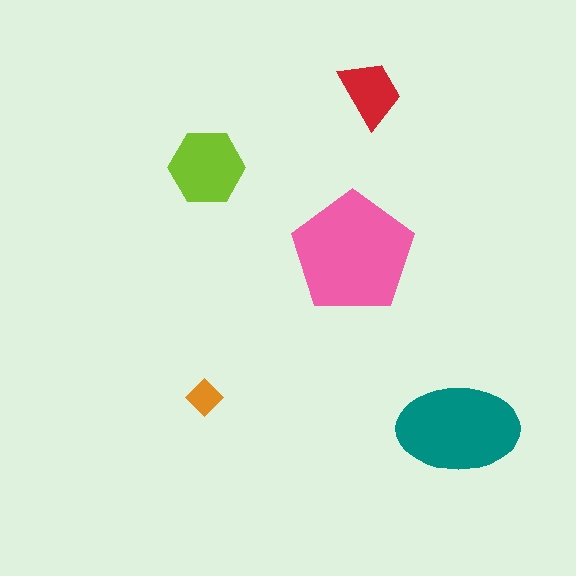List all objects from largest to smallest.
The pink pentagon, the teal ellipse, the lime hexagon, the red trapezoid, the orange diamond.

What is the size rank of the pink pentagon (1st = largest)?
1st.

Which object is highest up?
The red trapezoid is topmost.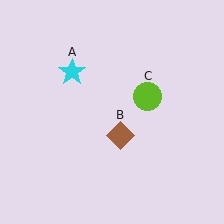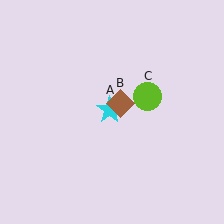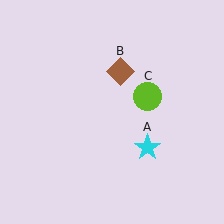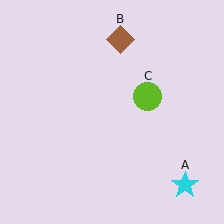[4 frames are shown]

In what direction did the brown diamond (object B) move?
The brown diamond (object B) moved up.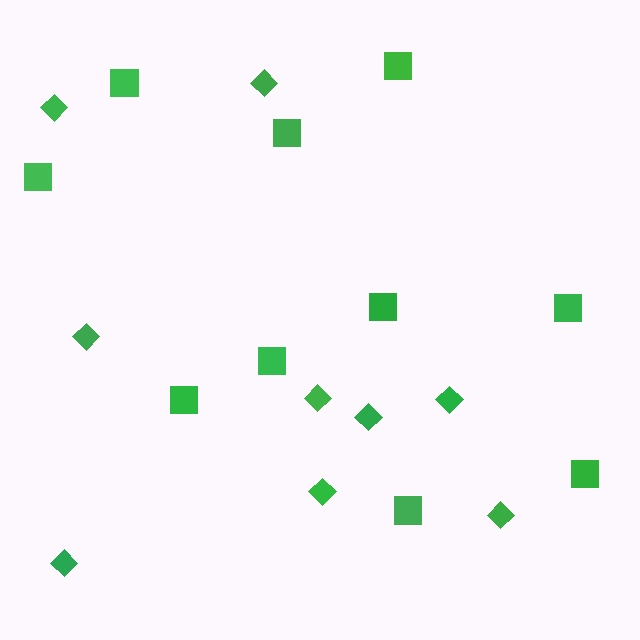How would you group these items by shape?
There are 2 groups: one group of diamonds (9) and one group of squares (10).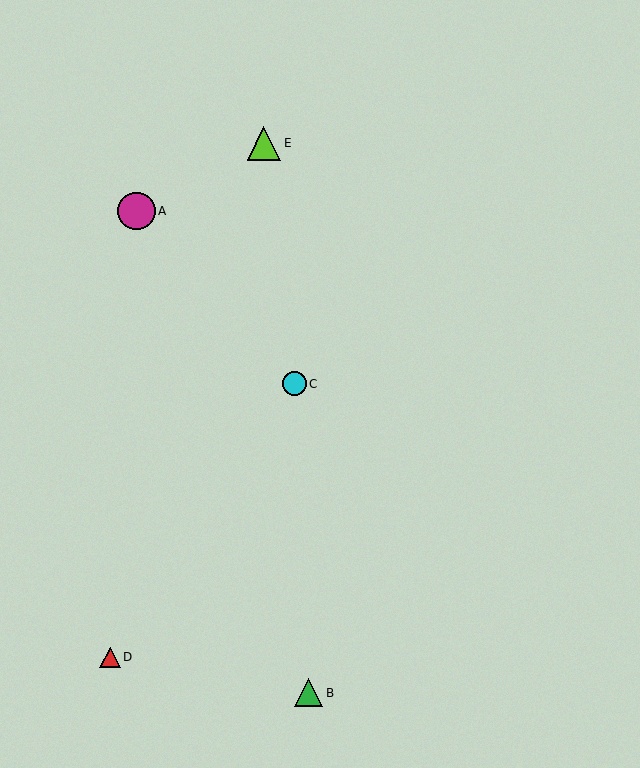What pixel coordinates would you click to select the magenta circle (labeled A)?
Click at (137, 211) to select the magenta circle A.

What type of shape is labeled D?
Shape D is a red triangle.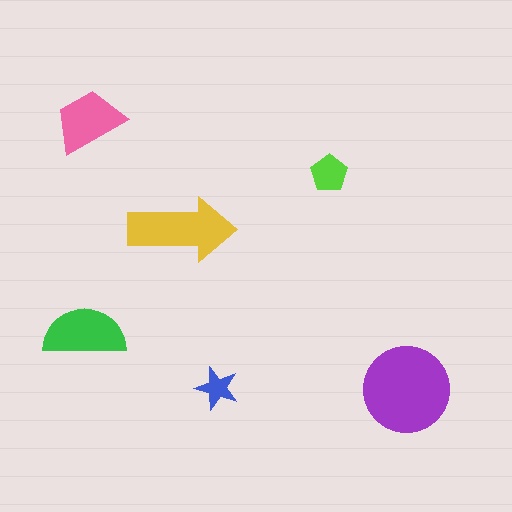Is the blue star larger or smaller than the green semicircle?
Smaller.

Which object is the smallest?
The blue star.